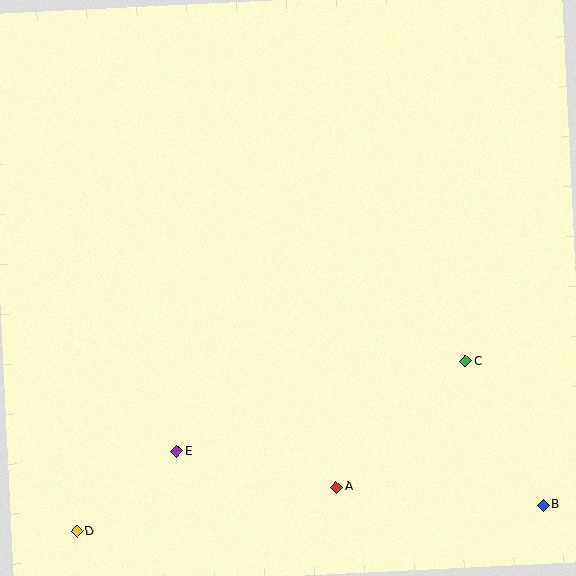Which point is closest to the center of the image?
Point C at (465, 361) is closest to the center.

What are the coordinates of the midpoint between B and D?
The midpoint between B and D is at (310, 518).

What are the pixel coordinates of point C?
Point C is at (465, 361).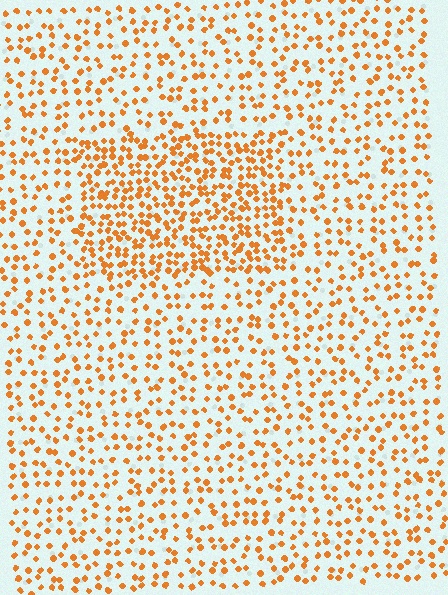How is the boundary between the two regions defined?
The boundary is defined by a change in element density (approximately 2.0x ratio). All elements are the same color, size, and shape.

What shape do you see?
I see a rectangle.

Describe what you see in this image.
The image contains small orange elements arranged at two different densities. A rectangle-shaped region is visible where the elements are more densely packed than the surrounding area.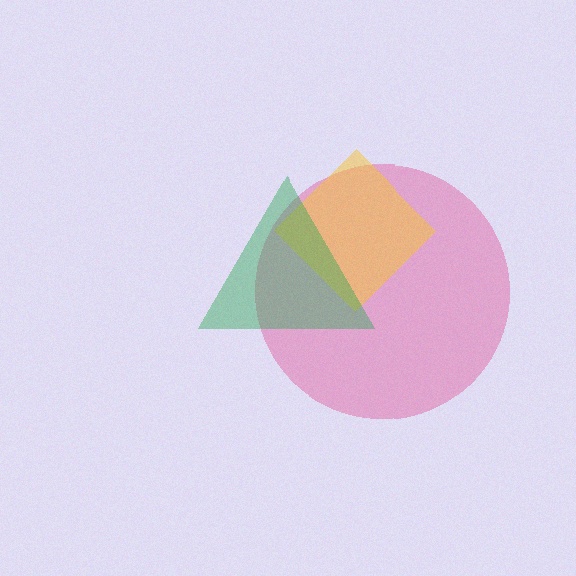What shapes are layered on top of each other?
The layered shapes are: a pink circle, a yellow diamond, a green triangle.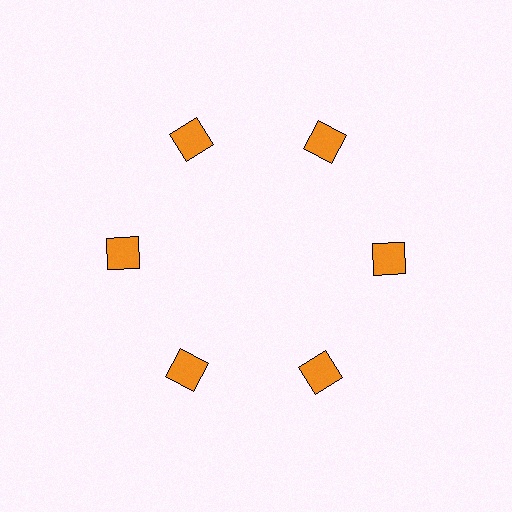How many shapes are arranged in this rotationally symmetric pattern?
There are 6 shapes, arranged in 6 groups of 1.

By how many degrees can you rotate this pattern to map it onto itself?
The pattern maps onto itself every 60 degrees of rotation.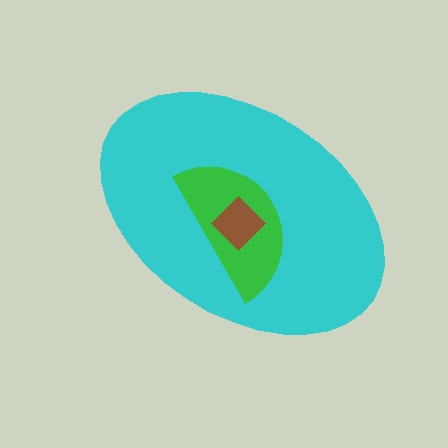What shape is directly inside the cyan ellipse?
The green semicircle.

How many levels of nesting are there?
3.